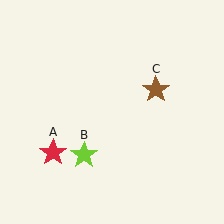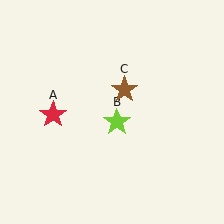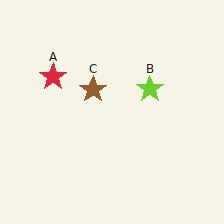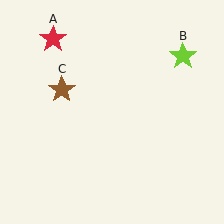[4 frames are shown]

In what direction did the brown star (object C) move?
The brown star (object C) moved left.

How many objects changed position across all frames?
3 objects changed position: red star (object A), lime star (object B), brown star (object C).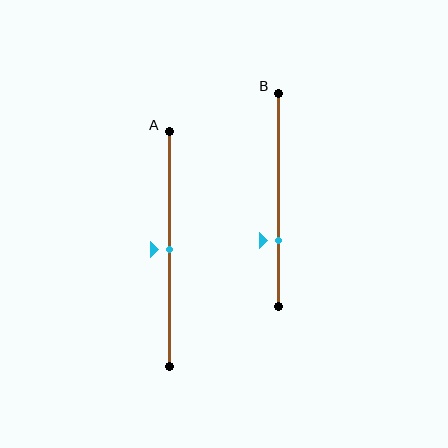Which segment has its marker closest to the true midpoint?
Segment A has its marker closest to the true midpoint.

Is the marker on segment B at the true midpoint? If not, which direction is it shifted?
No, the marker on segment B is shifted downward by about 19% of the segment length.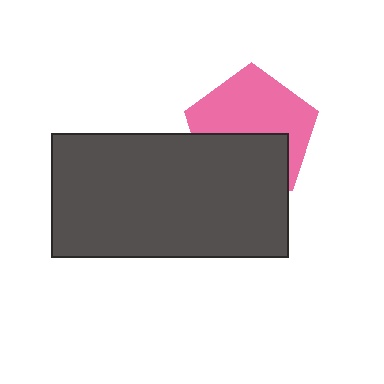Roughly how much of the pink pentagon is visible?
About half of it is visible (roughly 57%).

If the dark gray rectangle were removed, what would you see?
You would see the complete pink pentagon.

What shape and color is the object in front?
The object in front is a dark gray rectangle.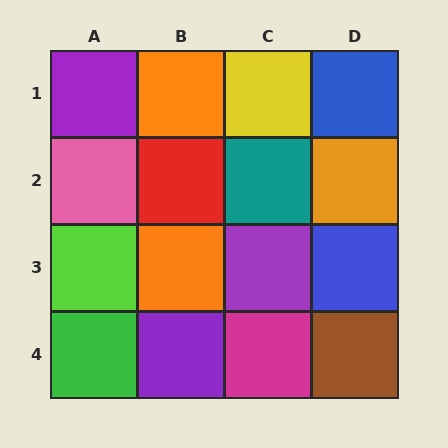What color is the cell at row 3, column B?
Orange.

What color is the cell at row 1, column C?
Yellow.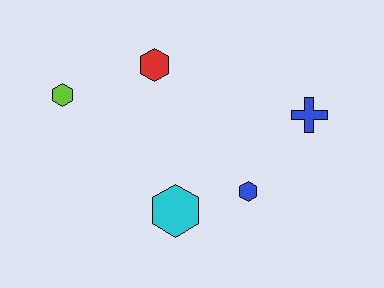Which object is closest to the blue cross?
The blue hexagon is closest to the blue cross.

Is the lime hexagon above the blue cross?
Yes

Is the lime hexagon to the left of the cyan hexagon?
Yes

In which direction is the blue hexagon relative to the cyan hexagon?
The blue hexagon is to the right of the cyan hexagon.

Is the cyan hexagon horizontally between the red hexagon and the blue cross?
Yes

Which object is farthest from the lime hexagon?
The blue cross is farthest from the lime hexagon.